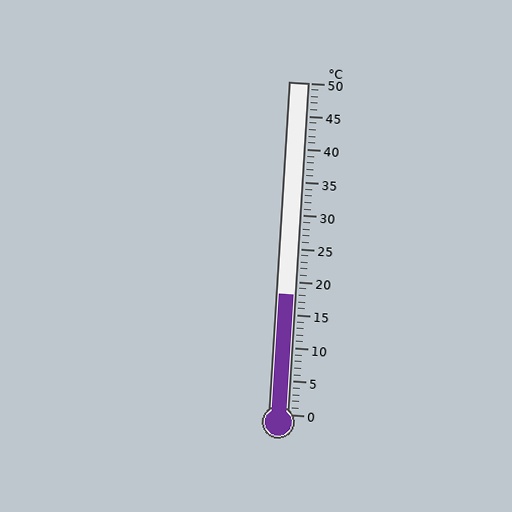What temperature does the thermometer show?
The thermometer shows approximately 18°C.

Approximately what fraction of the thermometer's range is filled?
The thermometer is filled to approximately 35% of its range.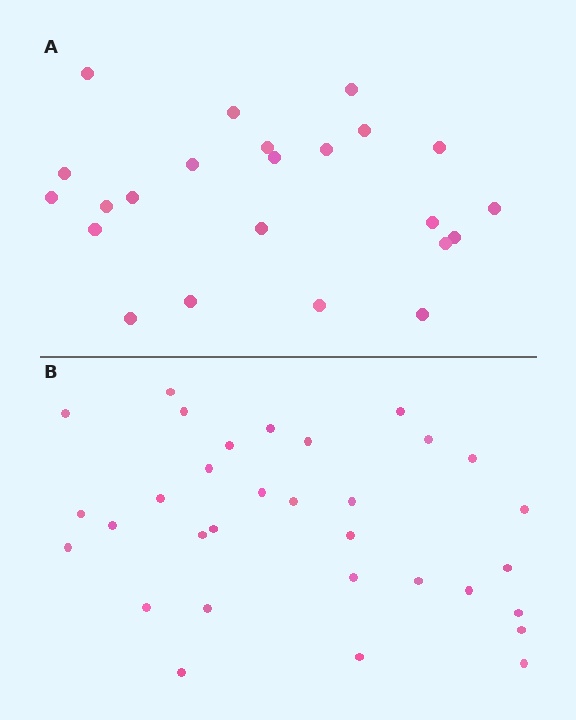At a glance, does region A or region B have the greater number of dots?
Region B (the bottom region) has more dots.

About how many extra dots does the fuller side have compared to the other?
Region B has roughly 8 or so more dots than region A.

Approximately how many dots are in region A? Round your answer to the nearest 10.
About 20 dots. (The exact count is 23, which rounds to 20.)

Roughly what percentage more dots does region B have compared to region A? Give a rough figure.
About 40% more.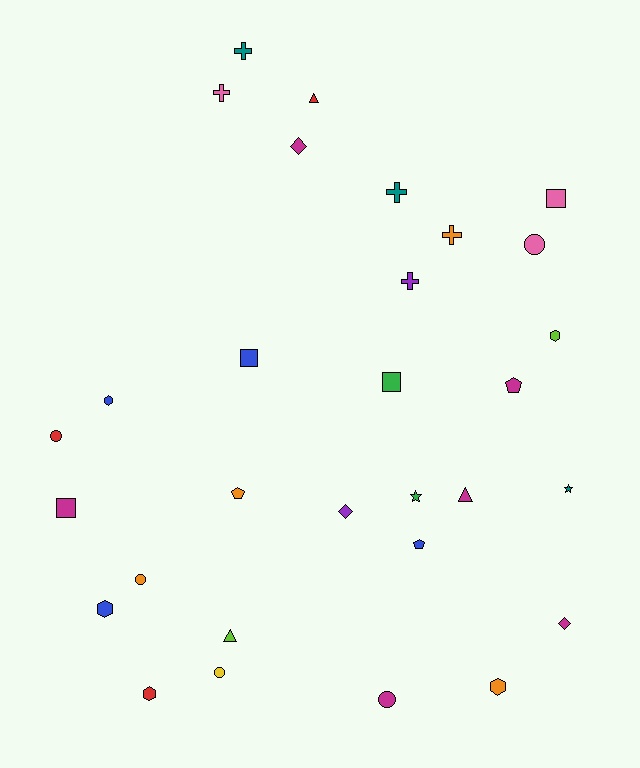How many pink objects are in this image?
There are 3 pink objects.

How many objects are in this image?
There are 30 objects.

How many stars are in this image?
There are 2 stars.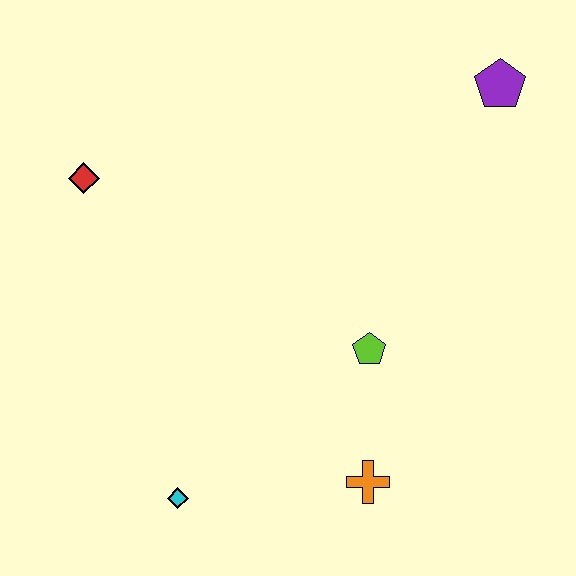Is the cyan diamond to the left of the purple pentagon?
Yes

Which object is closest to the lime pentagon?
The orange cross is closest to the lime pentagon.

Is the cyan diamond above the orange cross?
No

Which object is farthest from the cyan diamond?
The purple pentagon is farthest from the cyan diamond.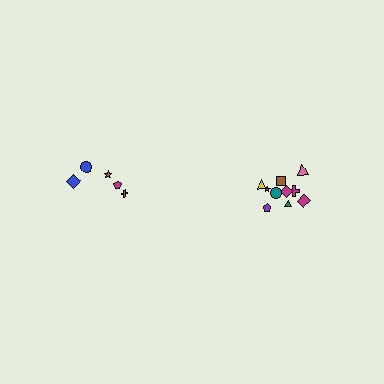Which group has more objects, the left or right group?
The right group.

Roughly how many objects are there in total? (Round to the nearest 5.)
Roughly 15 objects in total.